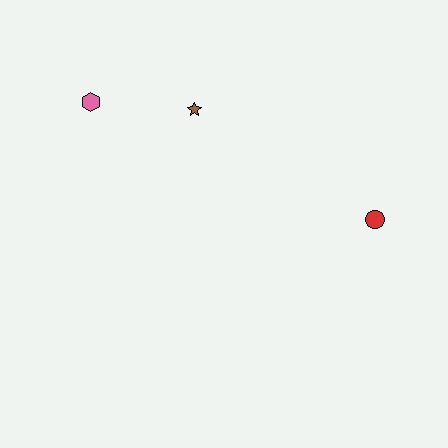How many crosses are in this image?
There are no crosses.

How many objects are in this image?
There are 3 objects.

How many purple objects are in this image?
There are no purple objects.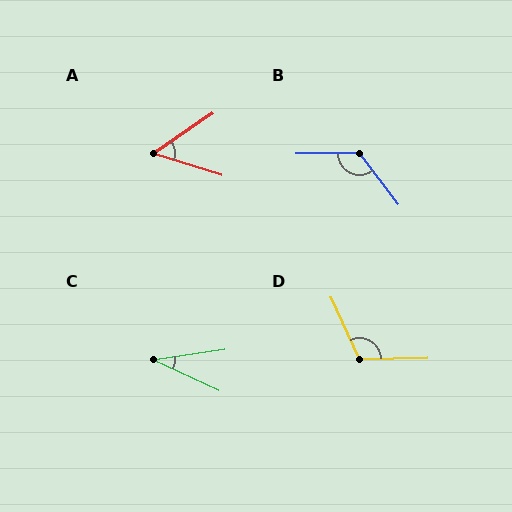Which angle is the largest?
B, at approximately 127 degrees.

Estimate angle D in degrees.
Approximately 113 degrees.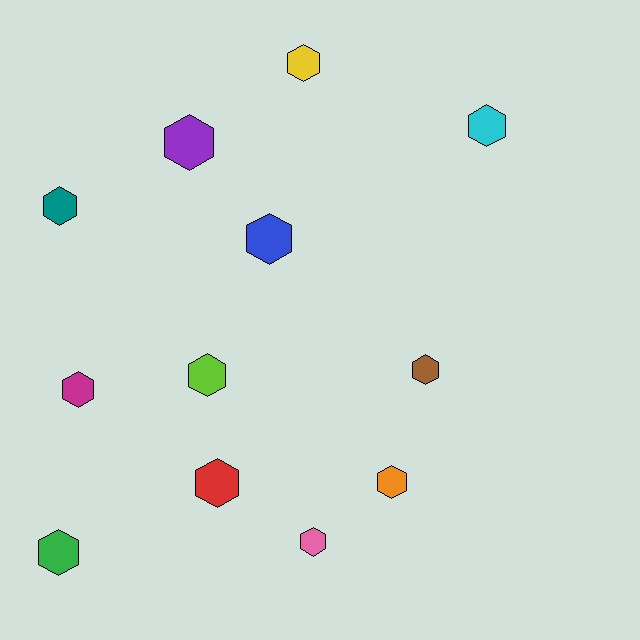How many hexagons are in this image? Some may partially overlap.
There are 12 hexagons.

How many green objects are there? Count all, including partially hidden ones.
There is 1 green object.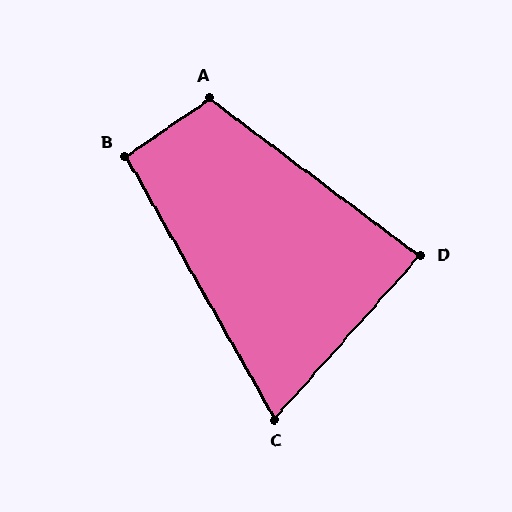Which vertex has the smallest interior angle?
C, at approximately 71 degrees.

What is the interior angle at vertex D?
Approximately 85 degrees (acute).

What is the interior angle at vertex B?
Approximately 95 degrees (obtuse).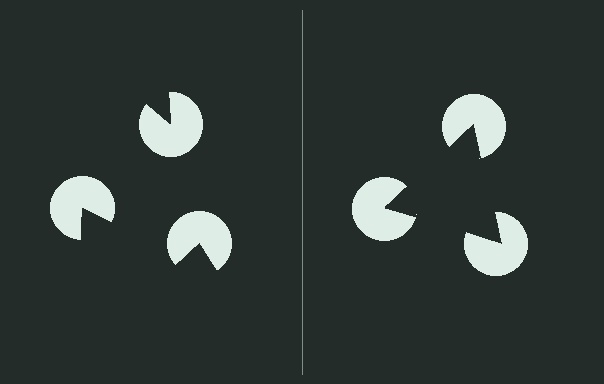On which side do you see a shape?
An illusory triangle appears on the right side. On the left side the wedge cuts are rotated, so no coherent shape forms.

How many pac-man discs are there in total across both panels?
6 — 3 on each side.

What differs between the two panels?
The pac-man discs are positioned identically on both sides; only the wedge orientations differ. On the right they align to a triangle; on the left they are misaligned.